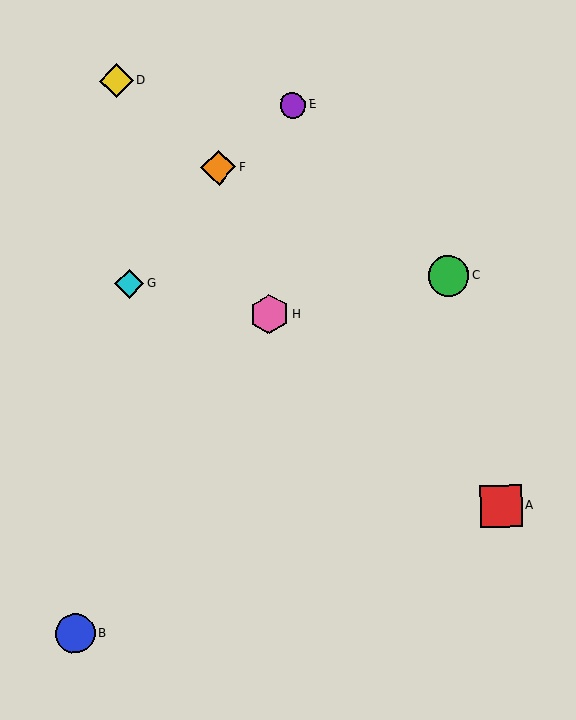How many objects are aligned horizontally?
2 objects (C, G) are aligned horizontally.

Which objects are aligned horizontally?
Objects C, G are aligned horizontally.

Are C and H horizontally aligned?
No, C is at y≈276 and H is at y≈314.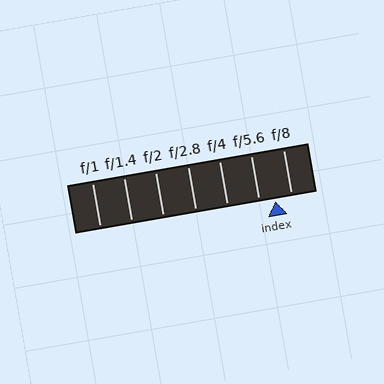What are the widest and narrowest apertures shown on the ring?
The widest aperture shown is f/1 and the narrowest is f/8.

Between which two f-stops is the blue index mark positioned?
The index mark is between f/5.6 and f/8.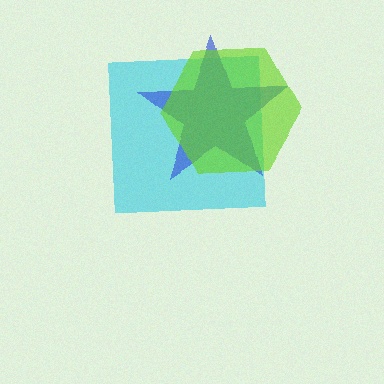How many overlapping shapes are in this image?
There are 3 overlapping shapes in the image.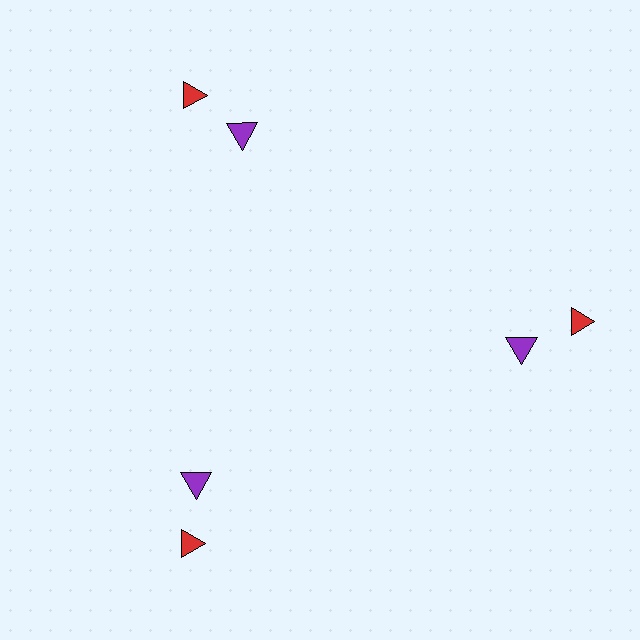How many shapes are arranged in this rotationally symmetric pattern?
There are 6 shapes, arranged in 3 groups of 2.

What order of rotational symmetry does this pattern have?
This pattern has 3-fold rotational symmetry.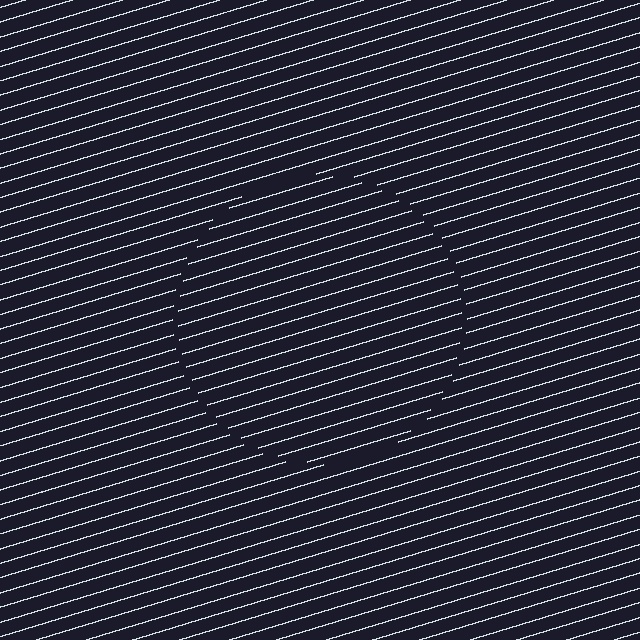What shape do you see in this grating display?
An illusory circle. The interior of the shape contains the same grating, shifted by half a period — the contour is defined by the phase discontinuity where line-ends from the inner and outer gratings abut.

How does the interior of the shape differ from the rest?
The interior of the shape contains the same grating, shifted by half a period — the contour is defined by the phase discontinuity where line-ends from the inner and outer gratings abut.